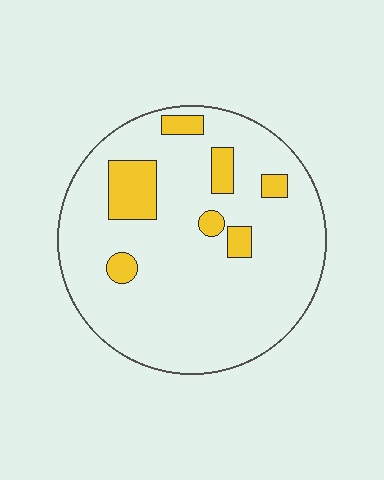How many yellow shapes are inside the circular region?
7.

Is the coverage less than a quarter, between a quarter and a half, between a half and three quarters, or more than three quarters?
Less than a quarter.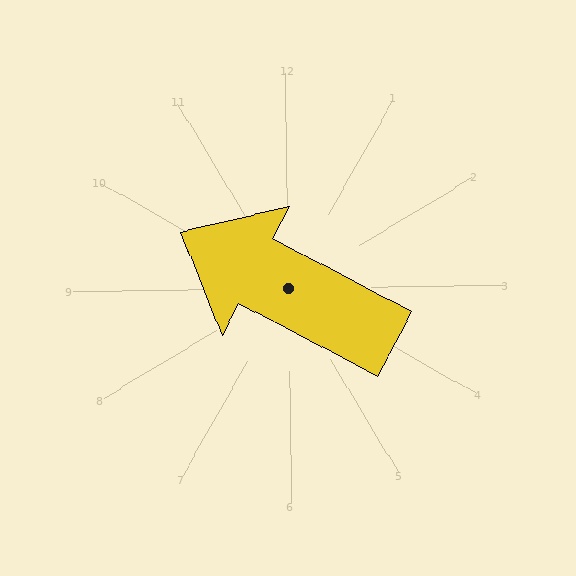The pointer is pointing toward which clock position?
Roughly 10 o'clock.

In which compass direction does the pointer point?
Northwest.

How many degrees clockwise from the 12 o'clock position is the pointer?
Approximately 299 degrees.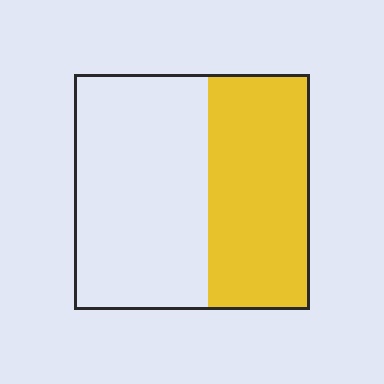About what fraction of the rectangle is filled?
About two fifths (2/5).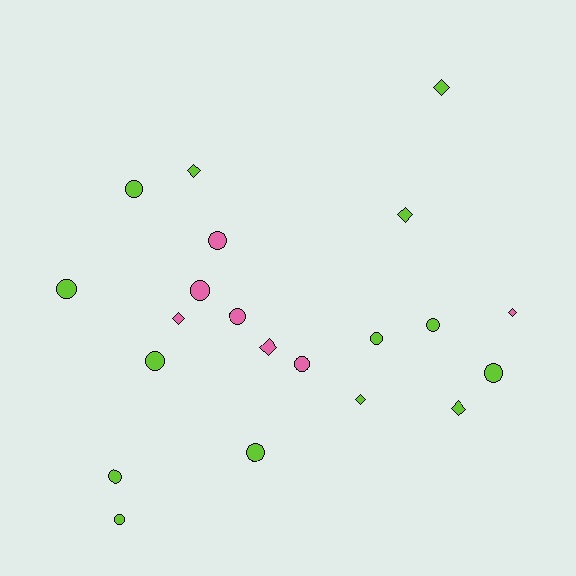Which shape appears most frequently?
Circle, with 13 objects.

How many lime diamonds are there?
There are 5 lime diamonds.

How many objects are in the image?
There are 21 objects.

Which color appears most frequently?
Lime, with 14 objects.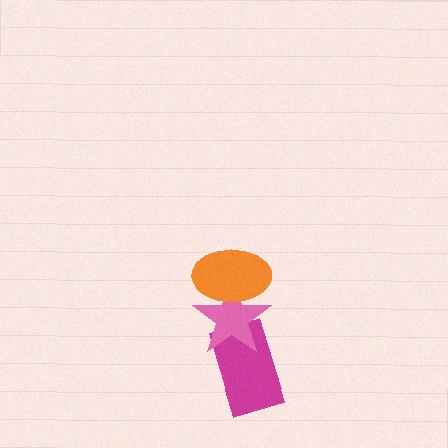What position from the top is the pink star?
The pink star is 2nd from the top.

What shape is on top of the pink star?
The orange ellipse is on top of the pink star.